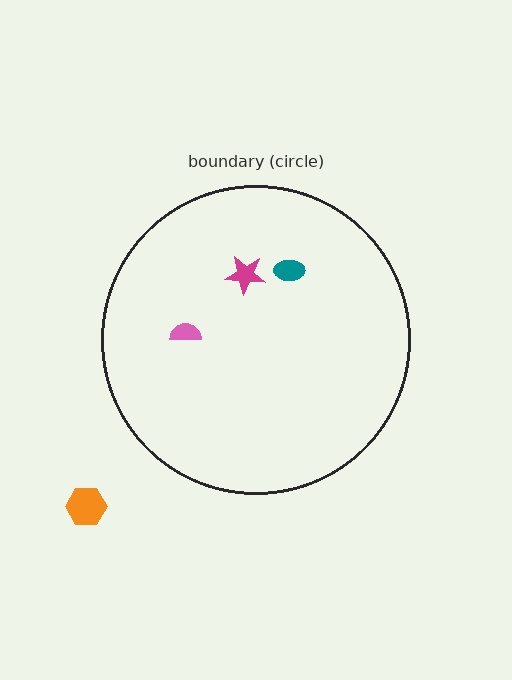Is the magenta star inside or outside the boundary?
Inside.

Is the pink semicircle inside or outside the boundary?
Inside.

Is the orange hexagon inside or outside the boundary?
Outside.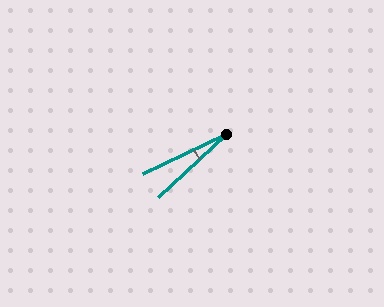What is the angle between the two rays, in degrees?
Approximately 18 degrees.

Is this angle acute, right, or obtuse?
It is acute.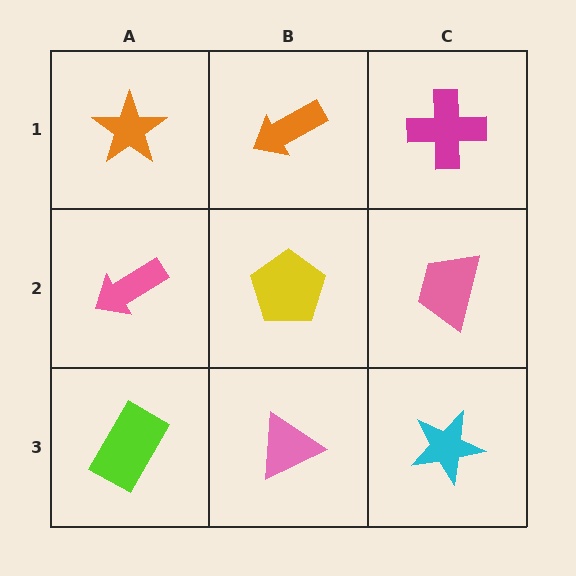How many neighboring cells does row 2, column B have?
4.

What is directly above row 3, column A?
A pink arrow.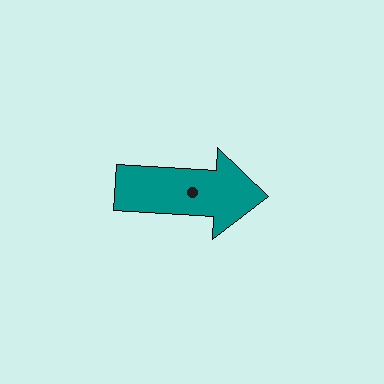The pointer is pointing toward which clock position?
Roughly 3 o'clock.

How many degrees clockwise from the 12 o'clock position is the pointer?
Approximately 93 degrees.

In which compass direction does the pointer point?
East.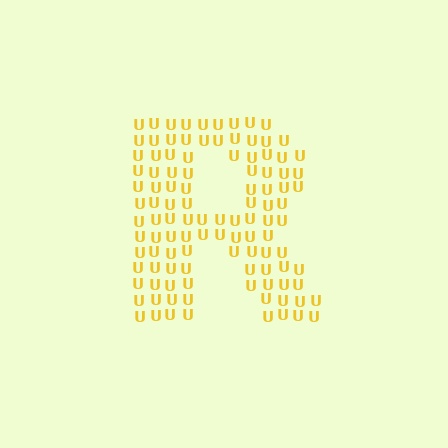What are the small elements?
The small elements are letter U's.